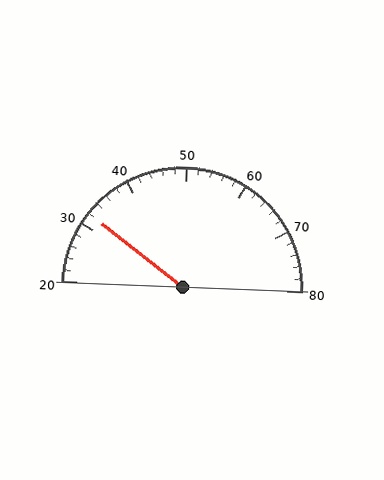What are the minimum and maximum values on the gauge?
The gauge ranges from 20 to 80.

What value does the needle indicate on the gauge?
The needle indicates approximately 32.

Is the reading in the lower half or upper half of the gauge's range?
The reading is in the lower half of the range (20 to 80).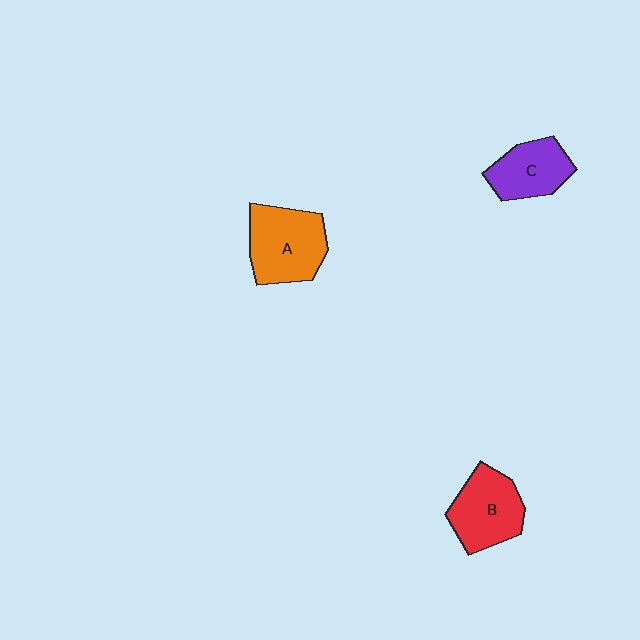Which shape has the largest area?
Shape A (orange).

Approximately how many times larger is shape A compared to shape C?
Approximately 1.3 times.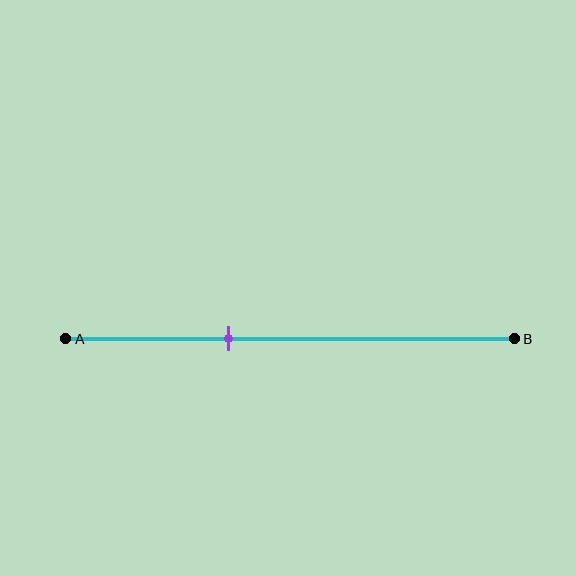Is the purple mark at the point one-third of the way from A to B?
No, the mark is at about 35% from A, not at the 33% one-third point.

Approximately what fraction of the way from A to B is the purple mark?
The purple mark is approximately 35% of the way from A to B.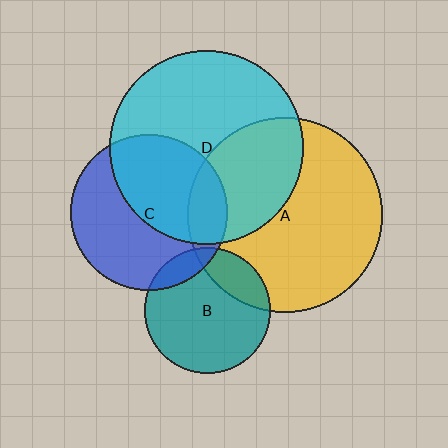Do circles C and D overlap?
Yes.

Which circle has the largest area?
Circle A (yellow).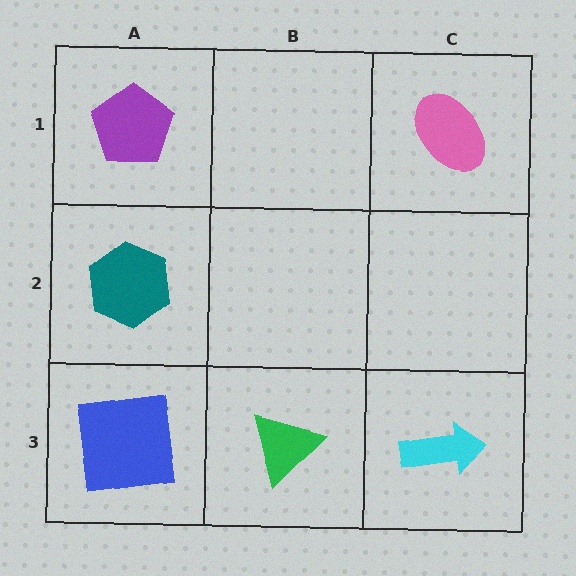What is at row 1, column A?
A purple pentagon.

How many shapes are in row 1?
2 shapes.